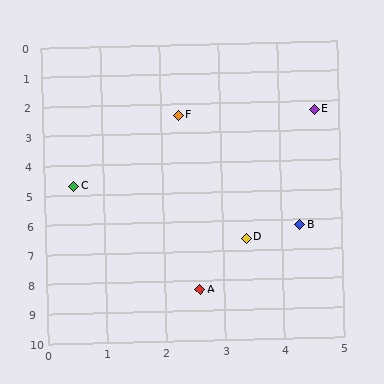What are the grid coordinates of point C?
Point C is at approximately (0.5, 4.7).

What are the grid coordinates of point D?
Point D is at approximately (3.4, 6.6).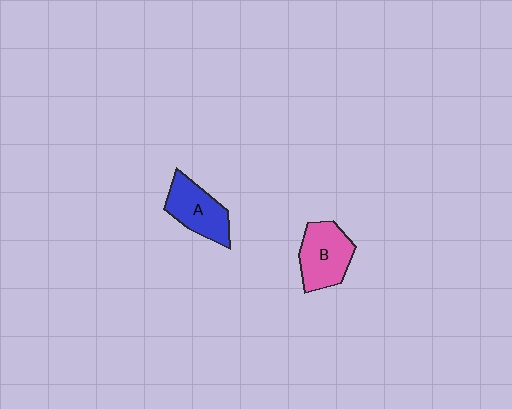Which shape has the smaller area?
Shape A (blue).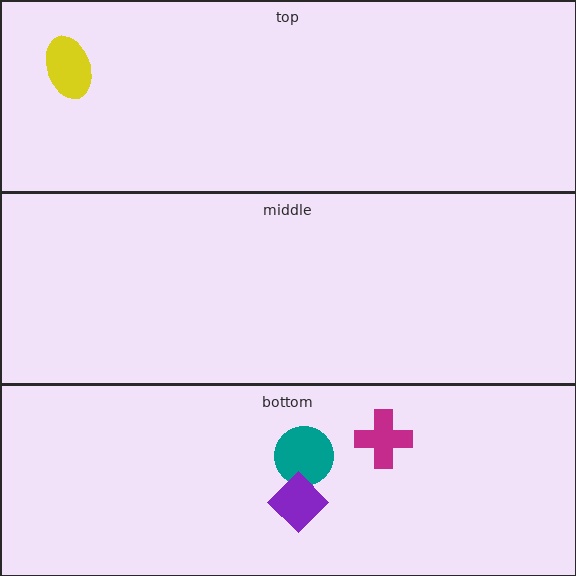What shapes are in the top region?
The yellow ellipse.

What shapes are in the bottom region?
The teal circle, the purple diamond, the magenta cross.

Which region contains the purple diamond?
The bottom region.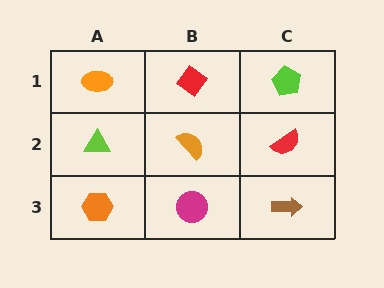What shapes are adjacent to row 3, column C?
A red semicircle (row 2, column C), a magenta circle (row 3, column B).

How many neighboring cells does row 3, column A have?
2.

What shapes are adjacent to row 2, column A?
An orange ellipse (row 1, column A), an orange hexagon (row 3, column A), an orange semicircle (row 2, column B).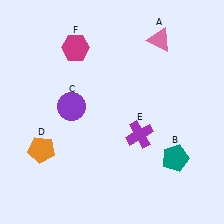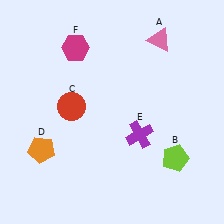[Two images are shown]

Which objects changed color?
B changed from teal to lime. C changed from purple to red.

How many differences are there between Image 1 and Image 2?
There are 2 differences between the two images.